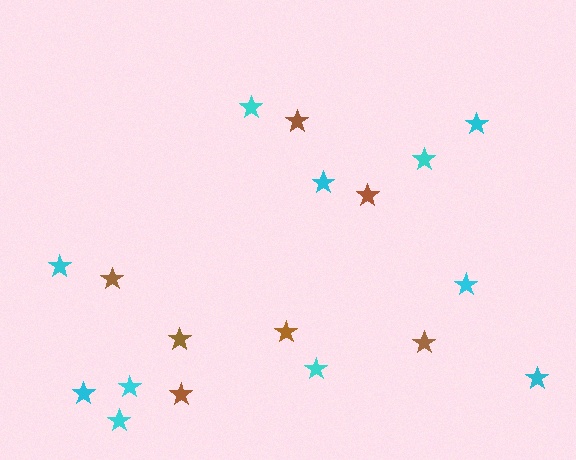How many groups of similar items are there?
There are 2 groups: one group of brown stars (7) and one group of cyan stars (11).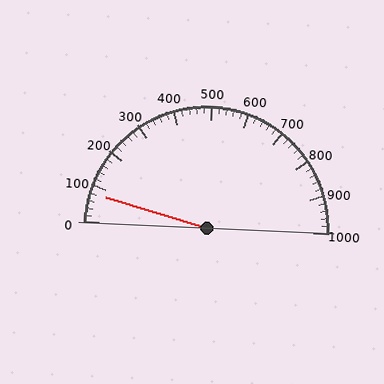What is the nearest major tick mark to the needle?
The nearest major tick mark is 100.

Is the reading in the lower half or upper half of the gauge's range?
The reading is in the lower half of the range (0 to 1000).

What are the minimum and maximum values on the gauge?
The gauge ranges from 0 to 1000.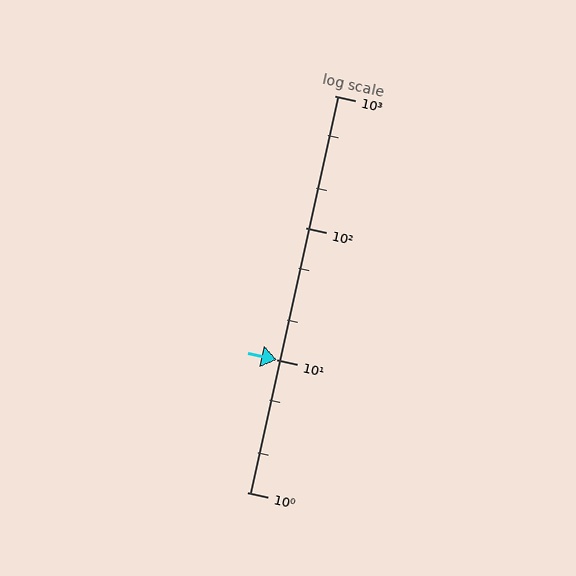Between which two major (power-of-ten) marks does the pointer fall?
The pointer is between 10 and 100.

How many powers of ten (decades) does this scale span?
The scale spans 3 decades, from 1 to 1000.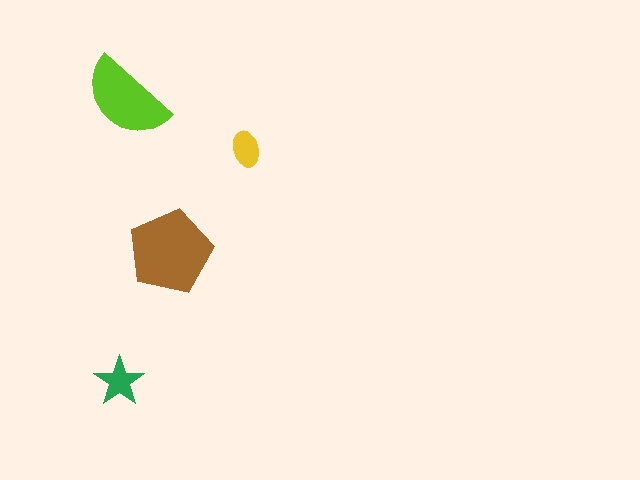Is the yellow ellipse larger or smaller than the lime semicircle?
Smaller.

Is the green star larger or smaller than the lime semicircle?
Smaller.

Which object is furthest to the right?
The yellow ellipse is rightmost.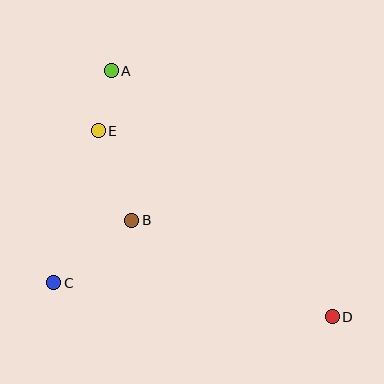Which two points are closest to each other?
Points A and E are closest to each other.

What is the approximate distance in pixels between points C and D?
The distance between C and D is approximately 281 pixels.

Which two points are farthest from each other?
Points A and D are farthest from each other.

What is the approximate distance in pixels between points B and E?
The distance between B and E is approximately 95 pixels.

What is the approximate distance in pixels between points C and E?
The distance between C and E is approximately 158 pixels.